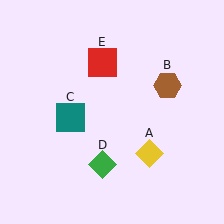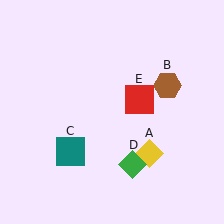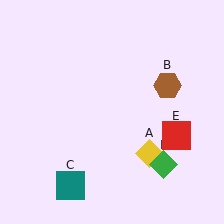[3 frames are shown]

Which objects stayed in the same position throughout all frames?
Yellow diamond (object A) and brown hexagon (object B) remained stationary.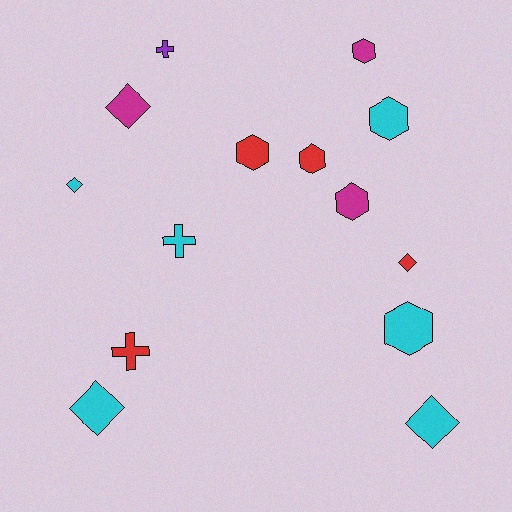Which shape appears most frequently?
Hexagon, with 6 objects.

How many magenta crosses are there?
There are no magenta crosses.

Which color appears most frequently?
Cyan, with 6 objects.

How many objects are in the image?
There are 14 objects.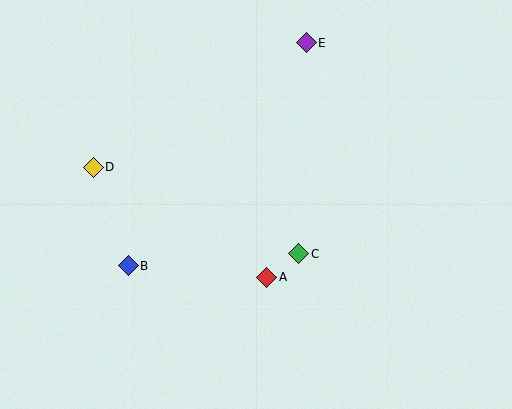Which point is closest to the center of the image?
Point C at (299, 254) is closest to the center.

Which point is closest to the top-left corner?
Point D is closest to the top-left corner.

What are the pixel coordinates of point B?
Point B is at (128, 266).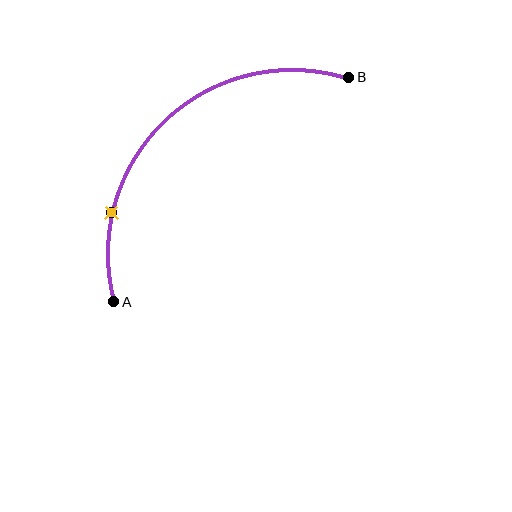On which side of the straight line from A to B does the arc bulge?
The arc bulges above and to the left of the straight line connecting A and B.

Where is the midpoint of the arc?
The arc midpoint is the point on the curve farthest from the straight line joining A and B. It sits above and to the left of that line.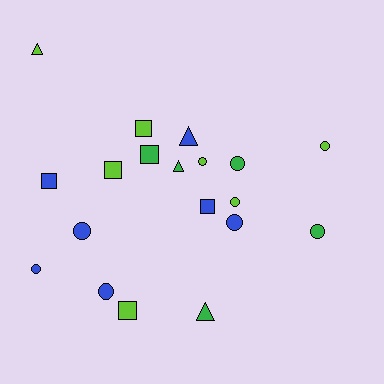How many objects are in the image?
There are 19 objects.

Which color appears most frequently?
Blue, with 7 objects.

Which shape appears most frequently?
Circle, with 9 objects.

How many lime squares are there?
There are 3 lime squares.